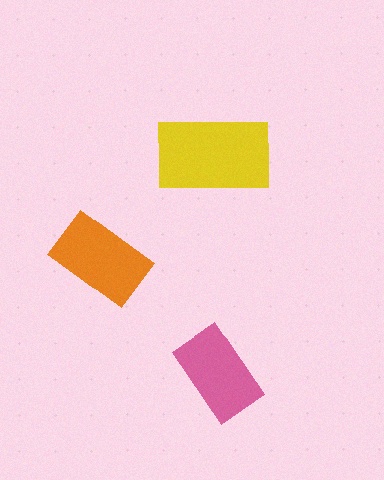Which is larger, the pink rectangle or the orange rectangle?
The orange one.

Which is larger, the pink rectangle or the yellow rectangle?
The yellow one.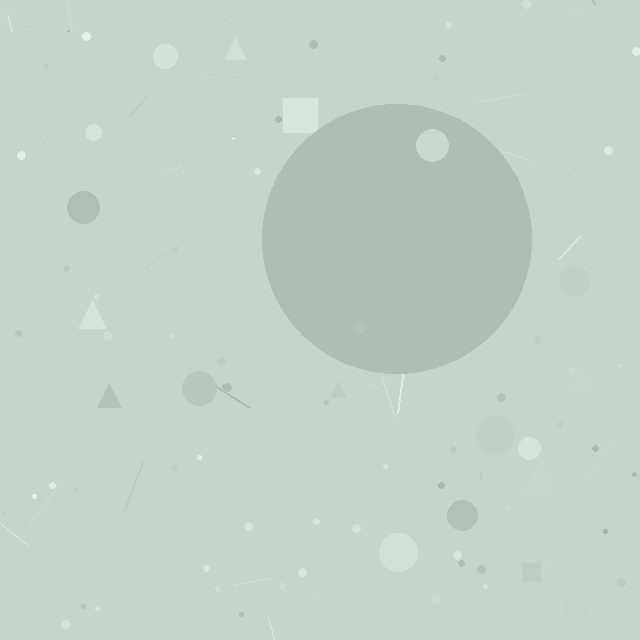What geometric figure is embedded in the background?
A circle is embedded in the background.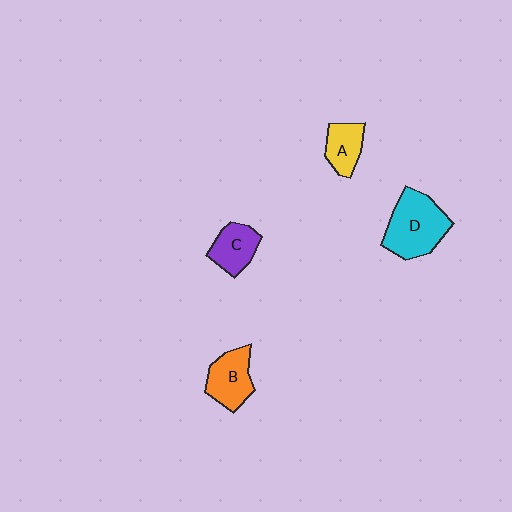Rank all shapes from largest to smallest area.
From largest to smallest: D (cyan), B (orange), C (purple), A (yellow).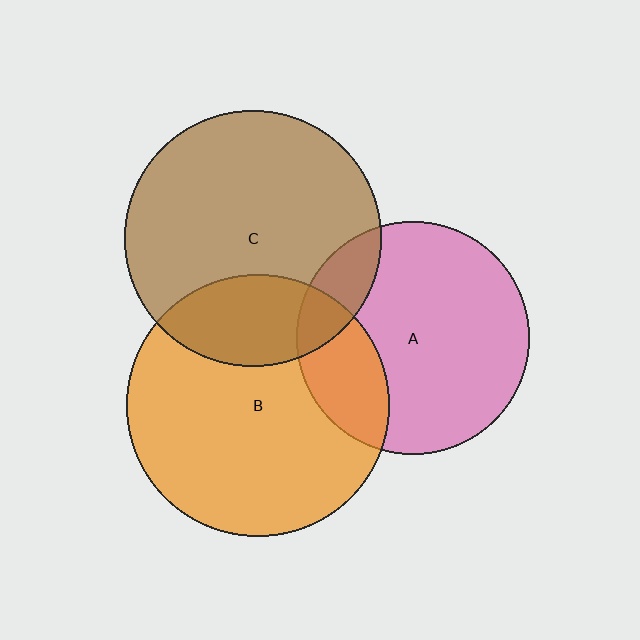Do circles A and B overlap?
Yes.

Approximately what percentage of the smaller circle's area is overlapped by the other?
Approximately 25%.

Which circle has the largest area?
Circle B (orange).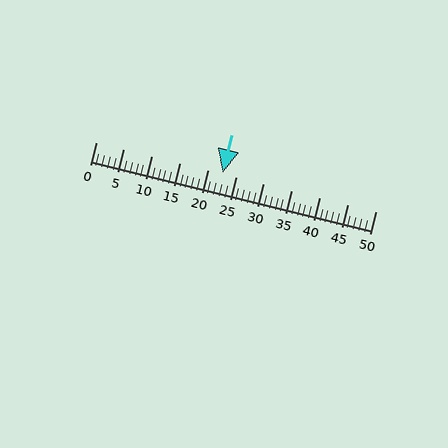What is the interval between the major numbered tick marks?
The major tick marks are spaced 5 units apart.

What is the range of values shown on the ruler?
The ruler shows values from 0 to 50.